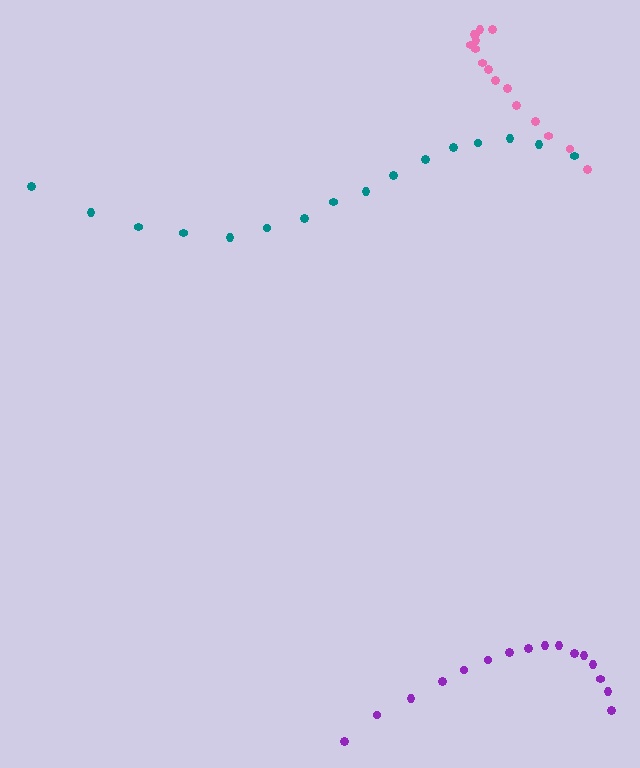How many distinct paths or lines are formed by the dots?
There are 3 distinct paths.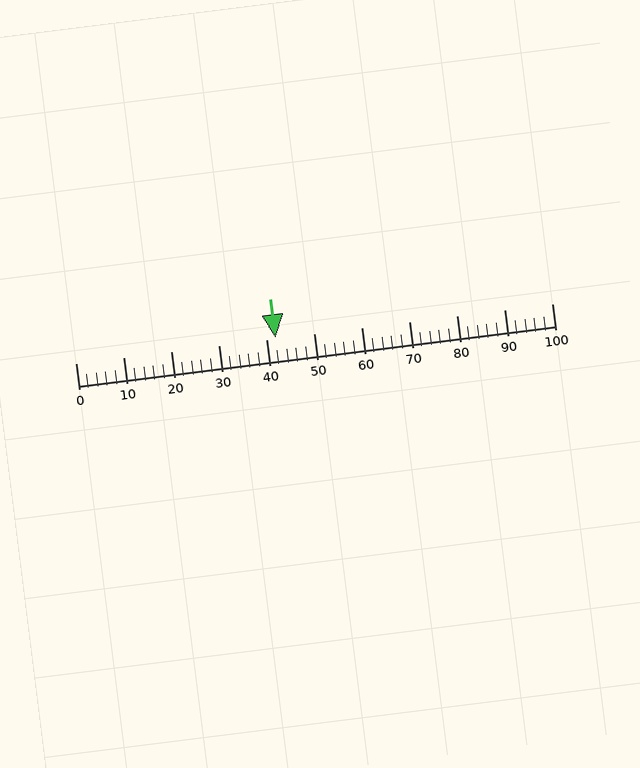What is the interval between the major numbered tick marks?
The major tick marks are spaced 10 units apart.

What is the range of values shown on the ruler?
The ruler shows values from 0 to 100.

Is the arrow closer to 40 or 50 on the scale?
The arrow is closer to 40.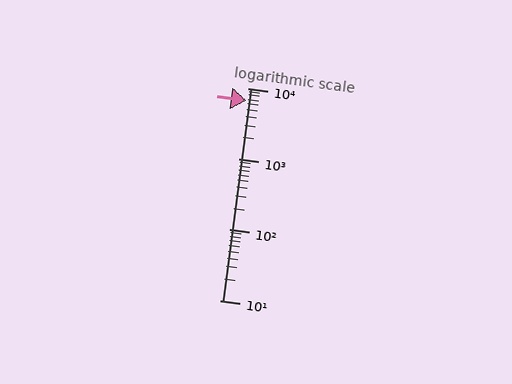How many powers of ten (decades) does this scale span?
The scale spans 3 decades, from 10 to 10000.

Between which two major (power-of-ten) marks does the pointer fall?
The pointer is between 1000 and 10000.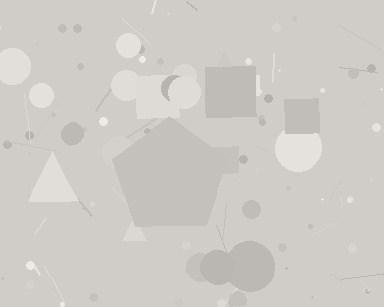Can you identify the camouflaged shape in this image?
The camouflaged shape is a pentagon.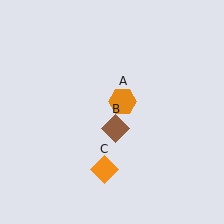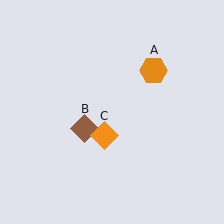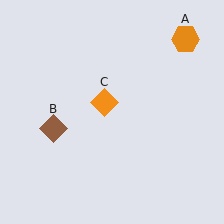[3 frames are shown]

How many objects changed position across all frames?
3 objects changed position: orange hexagon (object A), brown diamond (object B), orange diamond (object C).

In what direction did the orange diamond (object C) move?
The orange diamond (object C) moved up.